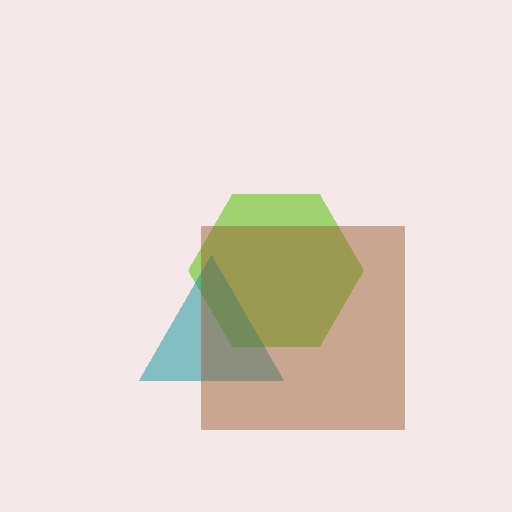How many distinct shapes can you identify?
There are 3 distinct shapes: a lime hexagon, a teal triangle, a brown square.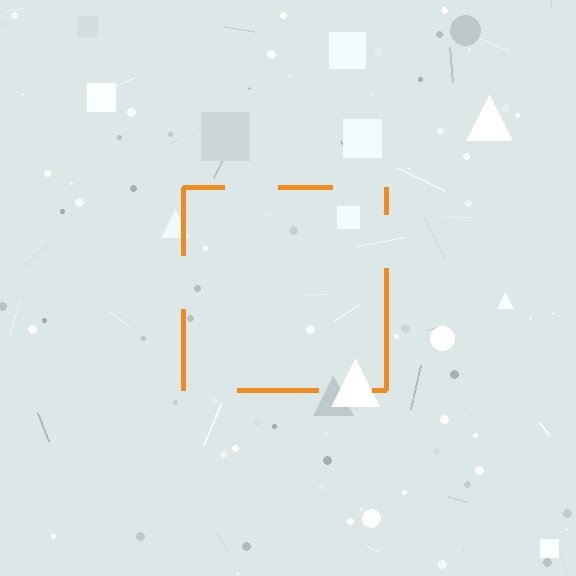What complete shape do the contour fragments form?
The contour fragments form a square.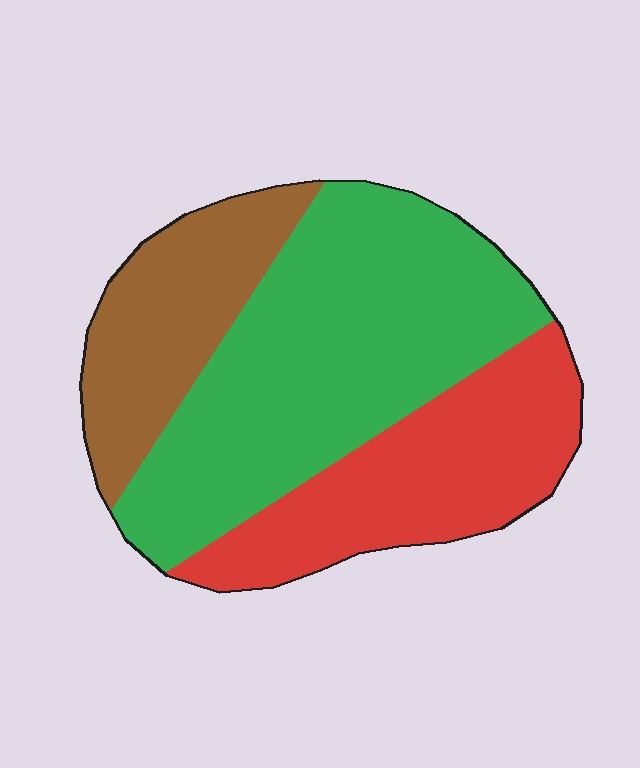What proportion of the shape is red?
Red covers 29% of the shape.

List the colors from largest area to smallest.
From largest to smallest: green, red, brown.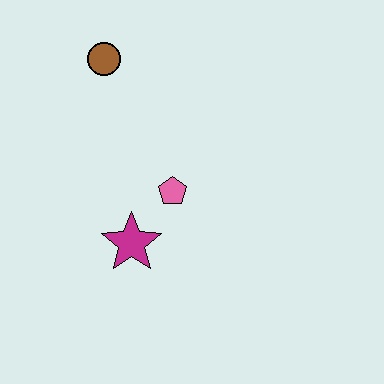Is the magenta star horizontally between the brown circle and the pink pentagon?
Yes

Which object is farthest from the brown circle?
The magenta star is farthest from the brown circle.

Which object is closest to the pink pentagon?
The magenta star is closest to the pink pentagon.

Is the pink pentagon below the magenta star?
No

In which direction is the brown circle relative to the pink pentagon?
The brown circle is above the pink pentagon.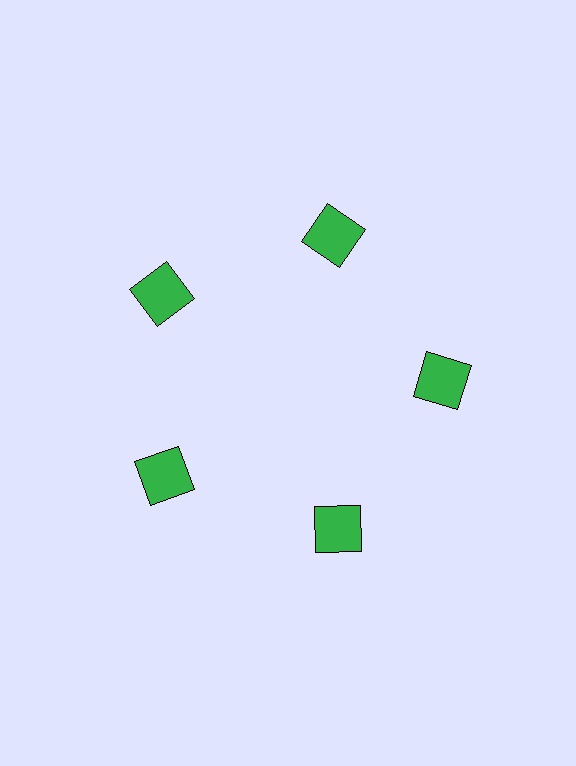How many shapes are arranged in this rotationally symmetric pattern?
There are 5 shapes, arranged in 5 groups of 1.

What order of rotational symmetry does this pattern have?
This pattern has 5-fold rotational symmetry.